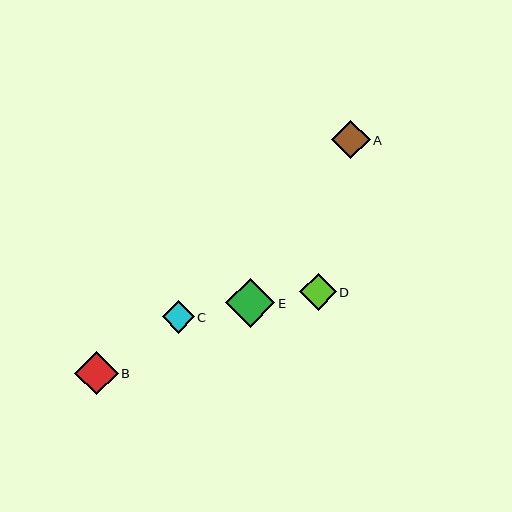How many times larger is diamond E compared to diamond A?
Diamond E is approximately 1.3 times the size of diamond A.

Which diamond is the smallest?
Diamond C is the smallest with a size of approximately 32 pixels.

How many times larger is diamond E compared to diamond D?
Diamond E is approximately 1.3 times the size of diamond D.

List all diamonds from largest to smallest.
From largest to smallest: E, B, A, D, C.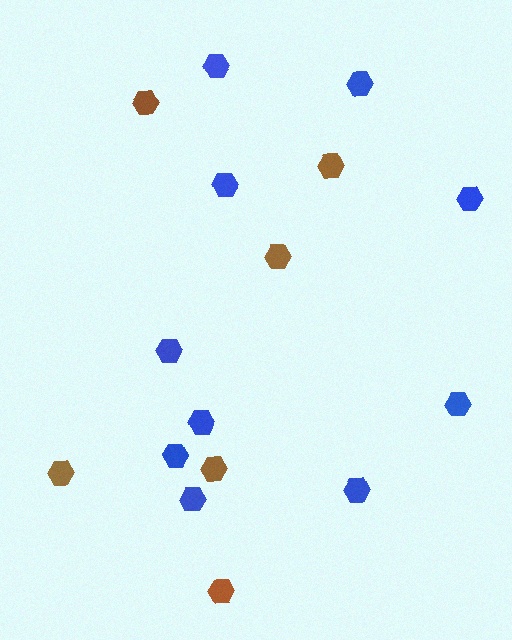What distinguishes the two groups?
There are 2 groups: one group of brown hexagons (6) and one group of blue hexagons (10).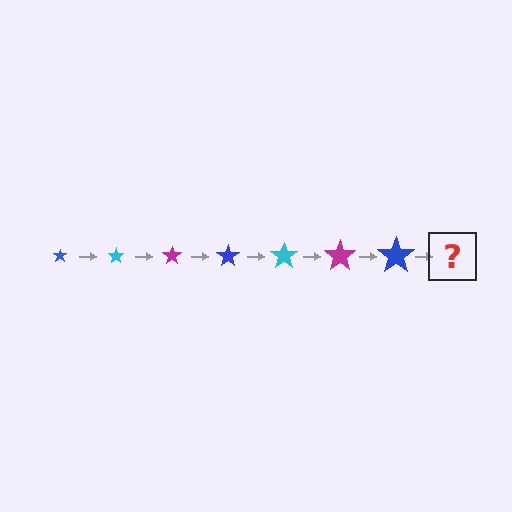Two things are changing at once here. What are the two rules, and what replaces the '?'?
The two rules are that the star grows larger each step and the color cycles through blue, cyan, and magenta. The '?' should be a cyan star, larger than the previous one.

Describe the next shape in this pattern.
It should be a cyan star, larger than the previous one.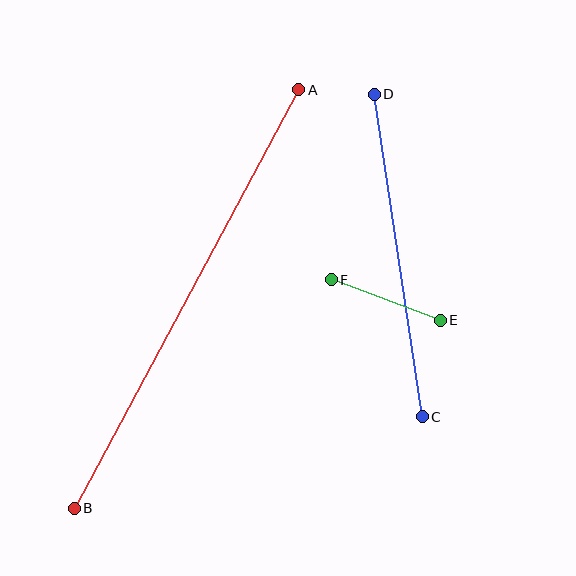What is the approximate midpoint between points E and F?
The midpoint is at approximately (386, 300) pixels.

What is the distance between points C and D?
The distance is approximately 326 pixels.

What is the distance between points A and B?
The distance is approximately 475 pixels.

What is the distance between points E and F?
The distance is approximately 116 pixels.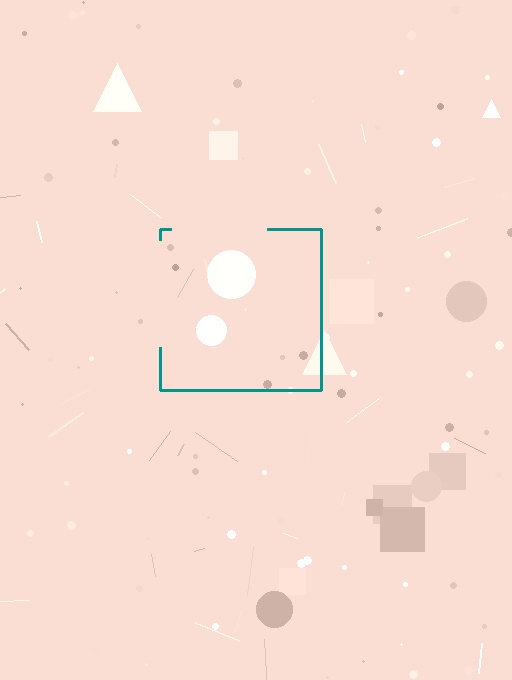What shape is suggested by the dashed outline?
The dashed outline suggests a square.